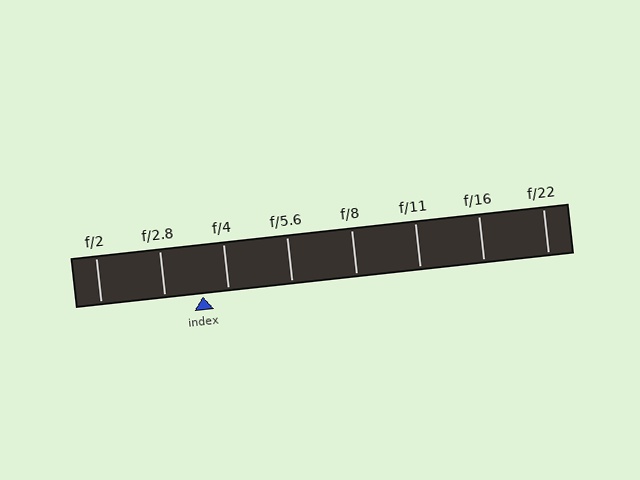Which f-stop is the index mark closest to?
The index mark is closest to f/4.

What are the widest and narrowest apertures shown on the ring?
The widest aperture shown is f/2 and the narrowest is f/22.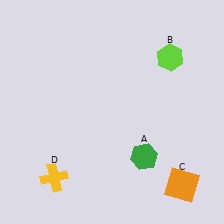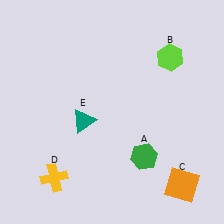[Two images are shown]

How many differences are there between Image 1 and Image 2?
There is 1 difference between the two images.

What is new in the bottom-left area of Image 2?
A teal triangle (E) was added in the bottom-left area of Image 2.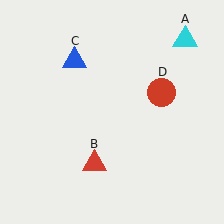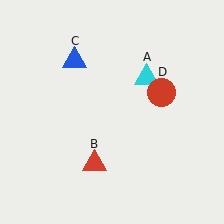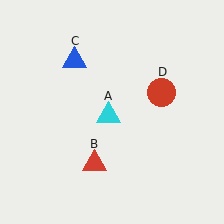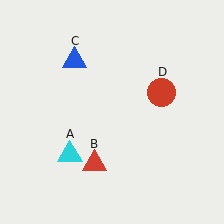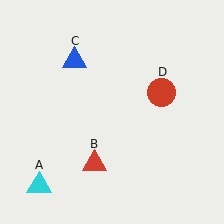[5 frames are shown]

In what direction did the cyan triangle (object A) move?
The cyan triangle (object A) moved down and to the left.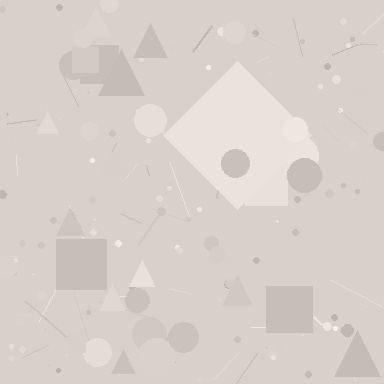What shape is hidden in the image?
A diamond is hidden in the image.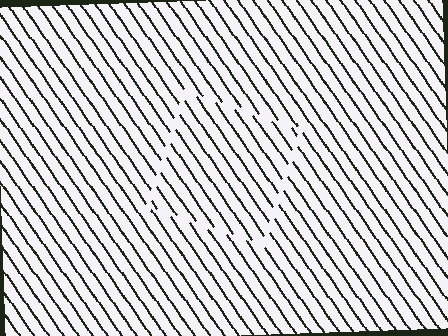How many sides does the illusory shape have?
4 sides — the line-ends trace a square.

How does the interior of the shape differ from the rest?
The interior of the shape contains the same grating, shifted by half a period — the contour is defined by the phase discontinuity where line-ends from the inner and outer gratings abut.